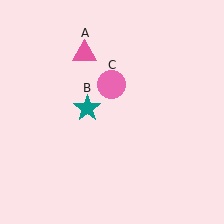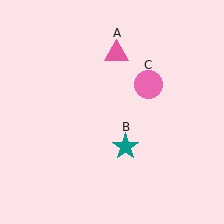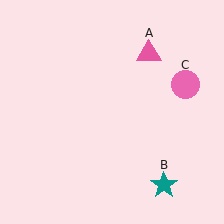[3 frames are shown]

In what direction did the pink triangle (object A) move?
The pink triangle (object A) moved right.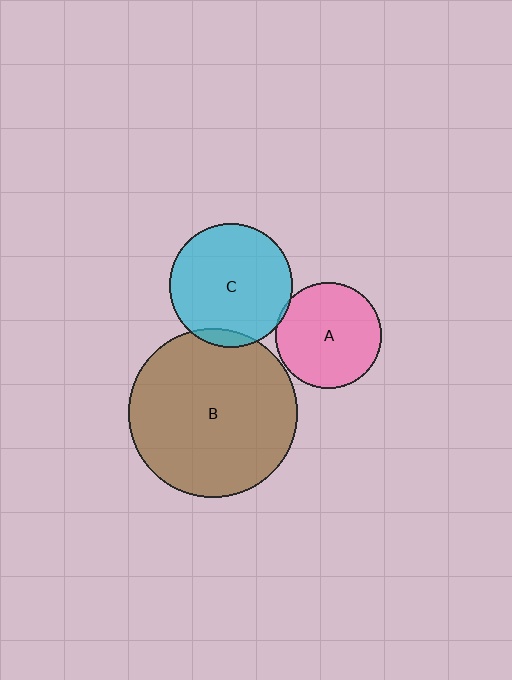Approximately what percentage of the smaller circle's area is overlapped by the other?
Approximately 5%.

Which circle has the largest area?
Circle B (brown).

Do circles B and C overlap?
Yes.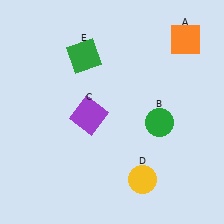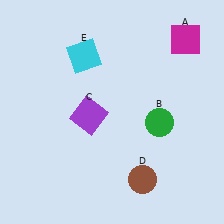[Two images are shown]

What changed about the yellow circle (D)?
In Image 1, D is yellow. In Image 2, it changed to brown.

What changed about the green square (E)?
In Image 1, E is green. In Image 2, it changed to cyan.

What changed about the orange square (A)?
In Image 1, A is orange. In Image 2, it changed to magenta.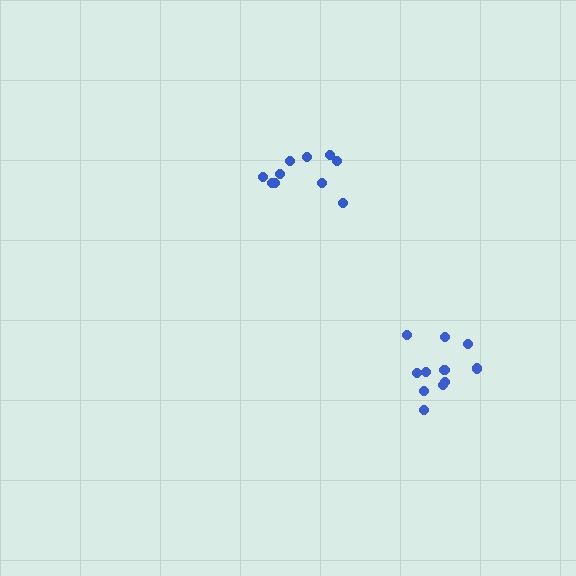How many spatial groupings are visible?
There are 2 spatial groupings.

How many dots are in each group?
Group 1: 10 dots, Group 2: 11 dots (21 total).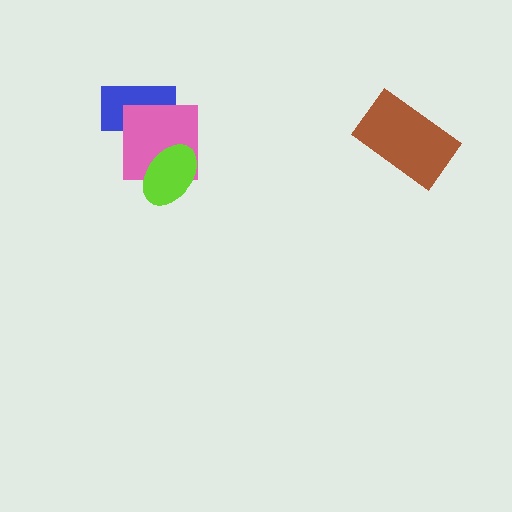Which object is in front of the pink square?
The lime ellipse is in front of the pink square.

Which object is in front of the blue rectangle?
The pink square is in front of the blue rectangle.